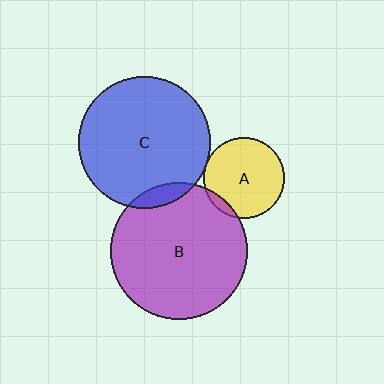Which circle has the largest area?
Circle B (purple).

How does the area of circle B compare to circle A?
Approximately 2.9 times.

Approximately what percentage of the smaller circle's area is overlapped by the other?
Approximately 5%.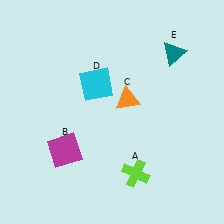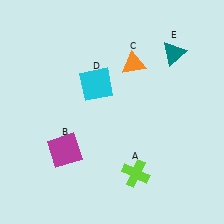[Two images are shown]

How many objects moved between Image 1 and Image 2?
1 object moved between the two images.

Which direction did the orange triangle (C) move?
The orange triangle (C) moved up.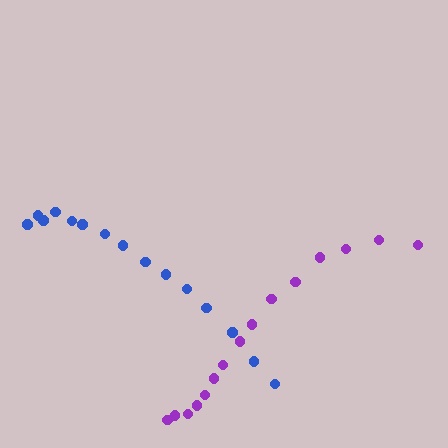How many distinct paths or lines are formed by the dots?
There are 2 distinct paths.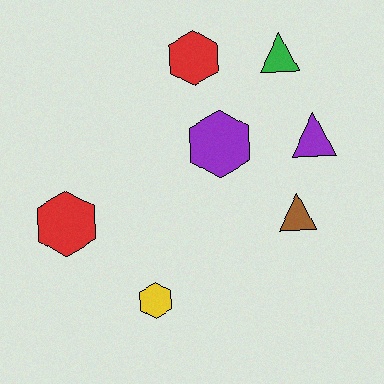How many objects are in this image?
There are 7 objects.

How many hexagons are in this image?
There are 4 hexagons.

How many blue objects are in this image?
There are no blue objects.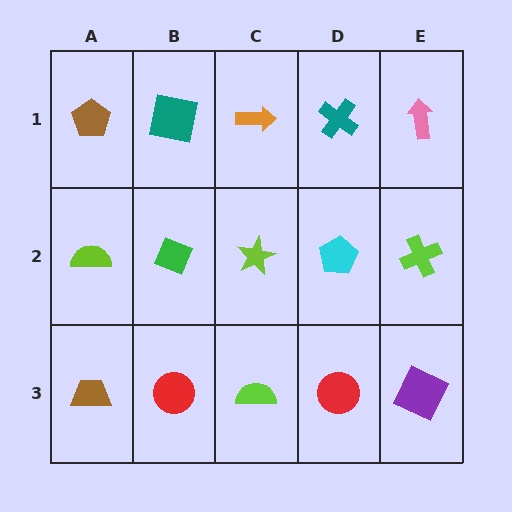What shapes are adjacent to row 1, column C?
A lime star (row 2, column C), a teal square (row 1, column B), a teal cross (row 1, column D).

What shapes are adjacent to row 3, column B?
A green diamond (row 2, column B), a brown trapezoid (row 3, column A), a lime semicircle (row 3, column C).